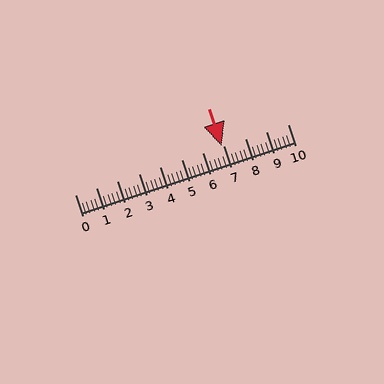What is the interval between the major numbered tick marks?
The major tick marks are spaced 1 units apart.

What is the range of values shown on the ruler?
The ruler shows values from 0 to 10.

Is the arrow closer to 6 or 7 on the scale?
The arrow is closer to 7.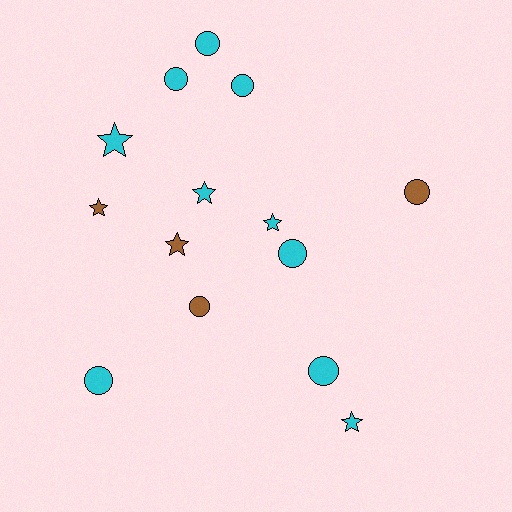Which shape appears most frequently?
Circle, with 8 objects.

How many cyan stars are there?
There are 4 cyan stars.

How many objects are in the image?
There are 14 objects.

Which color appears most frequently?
Cyan, with 10 objects.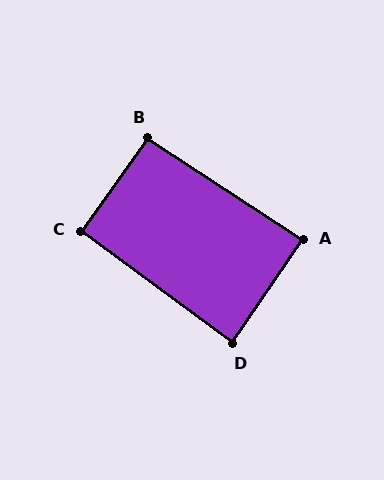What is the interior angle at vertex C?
Approximately 91 degrees (approximately right).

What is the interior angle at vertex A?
Approximately 89 degrees (approximately right).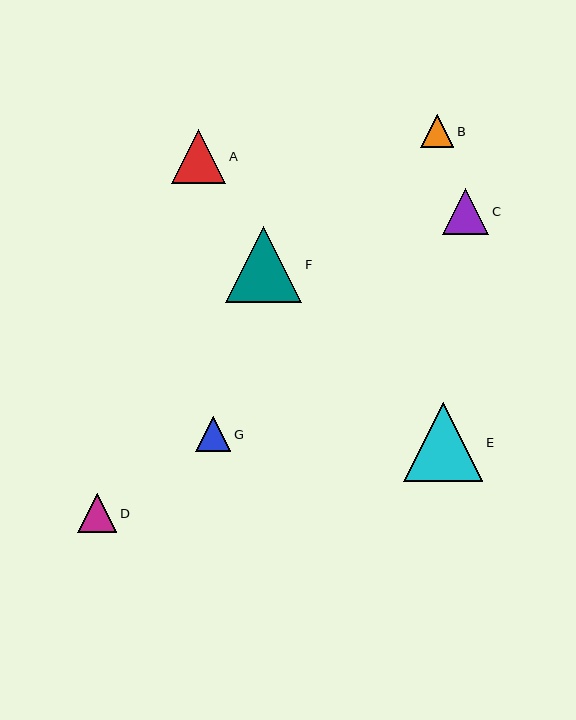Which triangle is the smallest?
Triangle B is the smallest with a size of approximately 33 pixels.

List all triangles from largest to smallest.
From largest to smallest: E, F, A, C, D, G, B.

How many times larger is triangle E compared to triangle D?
Triangle E is approximately 2.0 times the size of triangle D.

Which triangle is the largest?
Triangle E is the largest with a size of approximately 79 pixels.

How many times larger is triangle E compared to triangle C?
Triangle E is approximately 1.7 times the size of triangle C.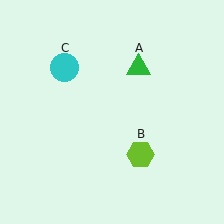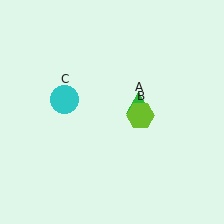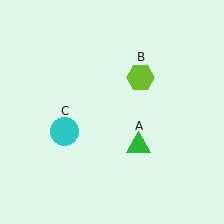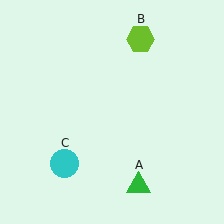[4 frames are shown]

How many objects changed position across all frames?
3 objects changed position: green triangle (object A), lime hexagon (object B), cyan circle (object C).